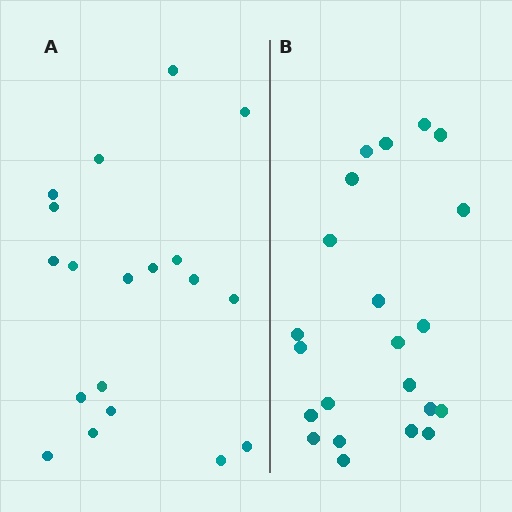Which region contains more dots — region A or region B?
Region B (the right region) has more dots.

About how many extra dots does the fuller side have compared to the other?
Region B has just a few more — roughly 2 or 3 more dots than region A.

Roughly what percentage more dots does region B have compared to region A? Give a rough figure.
About 15% more.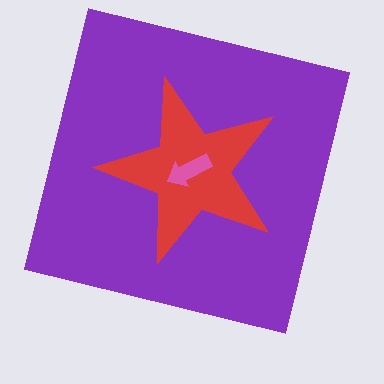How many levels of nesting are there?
3.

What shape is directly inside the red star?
The pink arrow.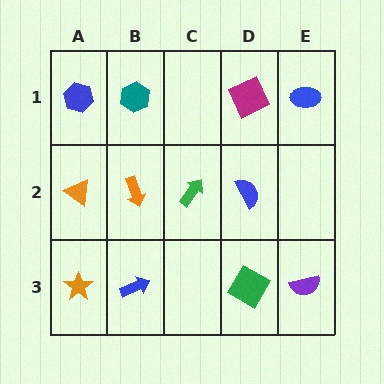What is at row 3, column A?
An orange star.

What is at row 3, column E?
A purple semicircle.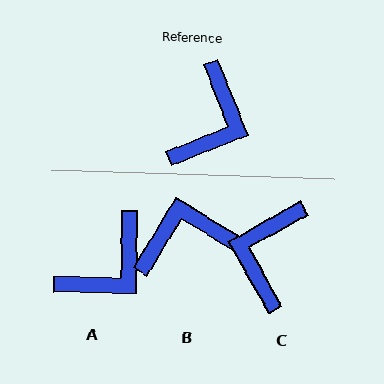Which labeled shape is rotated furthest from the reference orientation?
C, about 173 degrees away.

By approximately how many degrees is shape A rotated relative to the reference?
Approximately 23 degrees clockwise.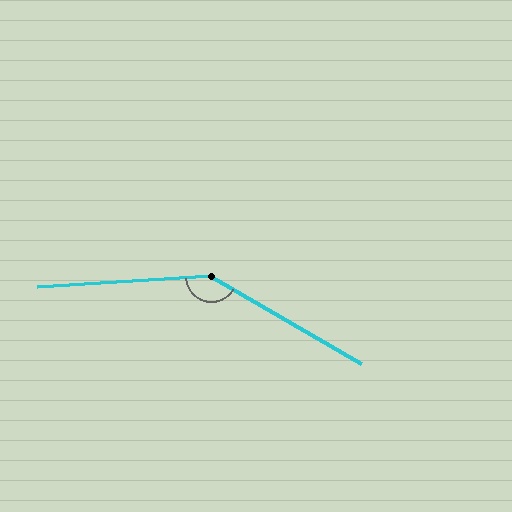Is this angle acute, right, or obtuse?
It is obtuse.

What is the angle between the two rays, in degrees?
Approximately 146 degrees.